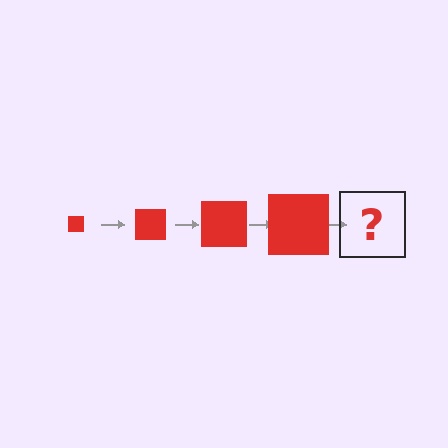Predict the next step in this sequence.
The next step is a red square, larger than the previous one.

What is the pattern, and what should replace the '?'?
The pattern is that the square gets progressively larger each step. The '?' should be a red square, larger than the previous one.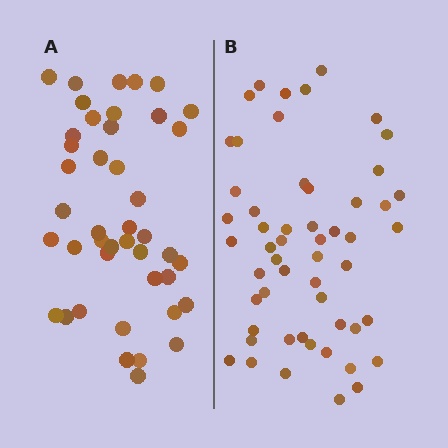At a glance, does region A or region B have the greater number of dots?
Region B (the right region) has more dots.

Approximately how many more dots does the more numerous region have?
Region B has roughly 12 or so more dots than region A.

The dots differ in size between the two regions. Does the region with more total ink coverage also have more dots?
No. Region A has more total ink coverage because its dots are larger, but region B actually contains more individual dots. Total area can be misleading — the number of items is what matters here.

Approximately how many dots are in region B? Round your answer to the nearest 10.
About 50 dots. (The exact count is 54, which rounds to 50.)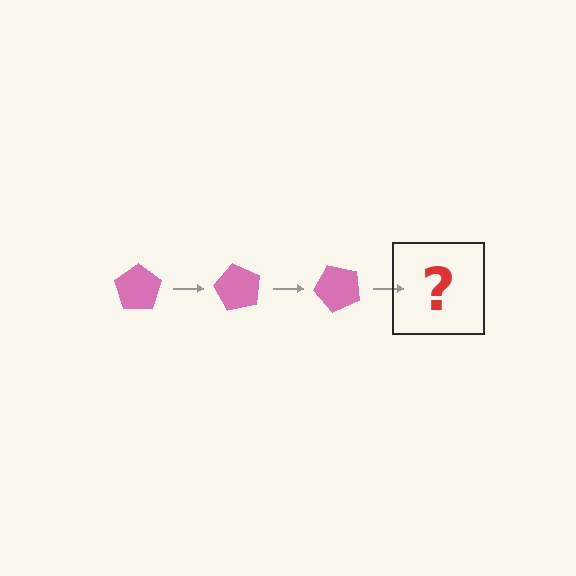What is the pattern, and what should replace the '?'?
The pattern is that the pentagon rotates 60 degrees each step. The '?' should be a pink pentagon rotated 180 degrees.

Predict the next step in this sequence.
The next step is a pink pentagon rotated 180 degrees.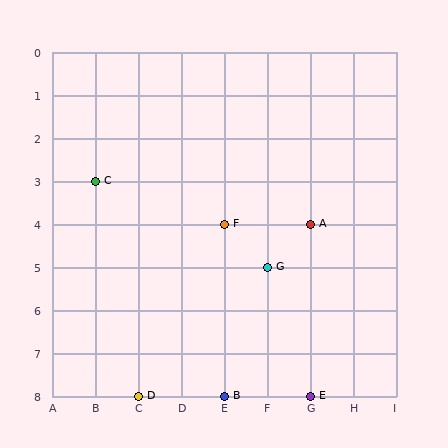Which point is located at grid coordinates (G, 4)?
Point A is at (G, 4).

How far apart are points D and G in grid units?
Points D and G are 3 columns and 3 rows apart (about 4.2 grid units diagonally).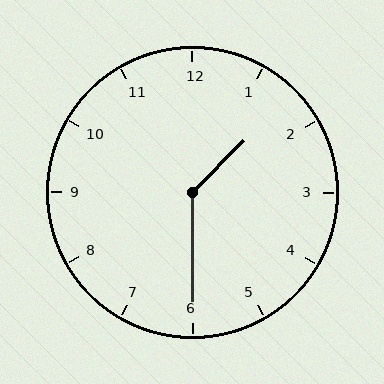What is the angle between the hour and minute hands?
Approximately 135 degrees.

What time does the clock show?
1:30.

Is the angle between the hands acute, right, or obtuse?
It is obtuse.